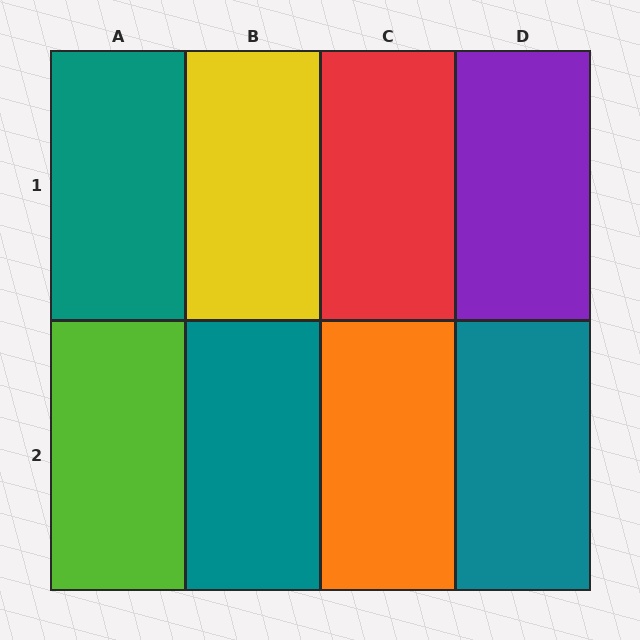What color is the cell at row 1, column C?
Red.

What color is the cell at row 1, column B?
Yellow.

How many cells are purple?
1 cell is purple.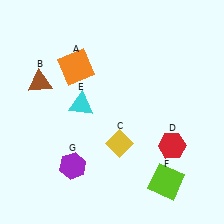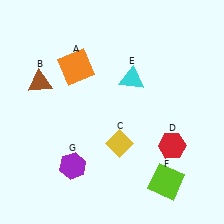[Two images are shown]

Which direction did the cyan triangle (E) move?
The cyan triangle (E) moved right.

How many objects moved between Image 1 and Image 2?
1 object moved between the two images.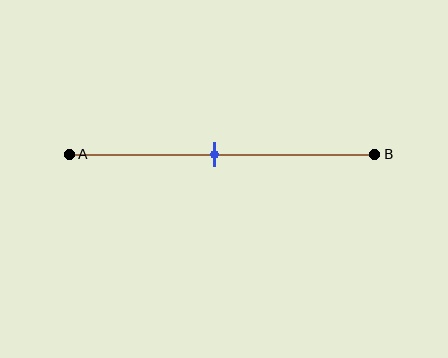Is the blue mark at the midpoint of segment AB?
Yes, the mark is approximately at the midpoint.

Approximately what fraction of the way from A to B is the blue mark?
The blue mark is approximately 50% of the way from A to B.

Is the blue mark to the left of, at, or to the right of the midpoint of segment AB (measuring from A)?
The blue mark is approximately at the midpoint of segment AB.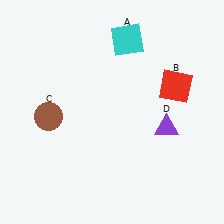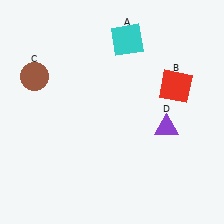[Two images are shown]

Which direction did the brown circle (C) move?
The brown circle (C) moved up.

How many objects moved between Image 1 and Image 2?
1 object moved between the two images.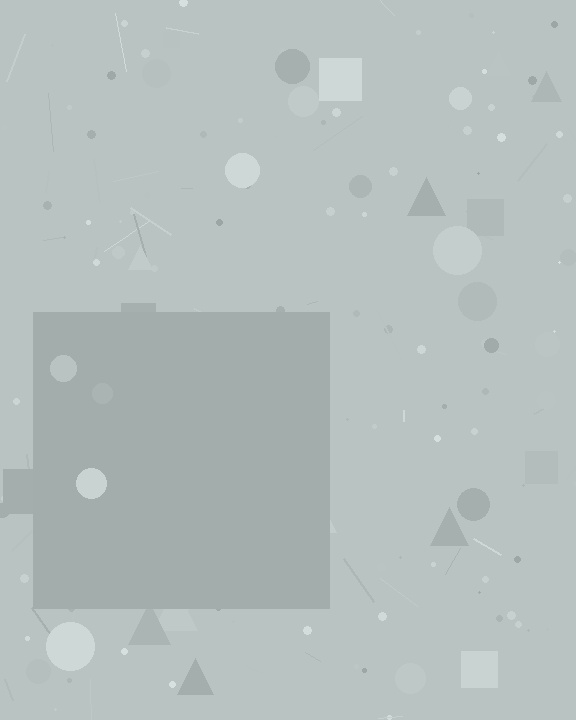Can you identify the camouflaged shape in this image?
The camouflaged shape is a square.